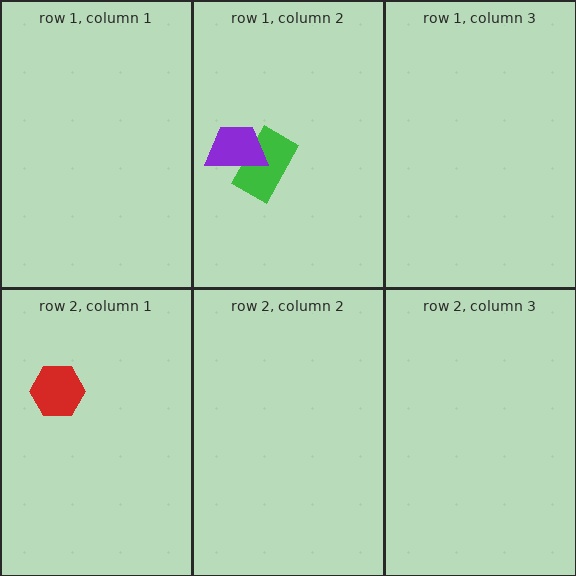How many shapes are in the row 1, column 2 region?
2.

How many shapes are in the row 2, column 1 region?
1.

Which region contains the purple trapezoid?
The row 1, column 2 region.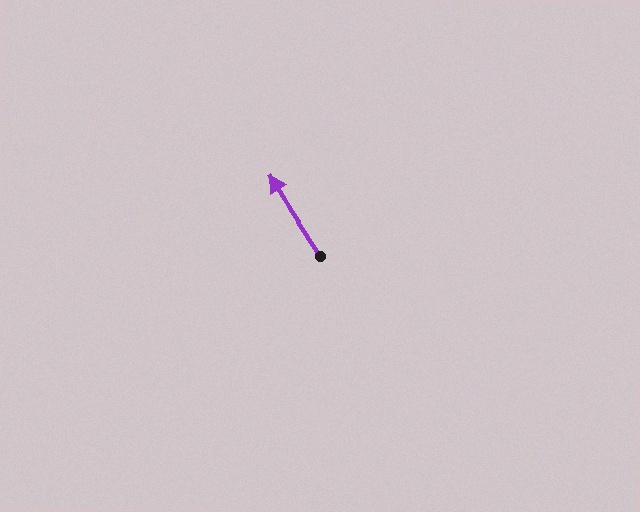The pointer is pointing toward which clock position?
Roughly 11 o'clock.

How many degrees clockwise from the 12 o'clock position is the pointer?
Approximately 327 degrees.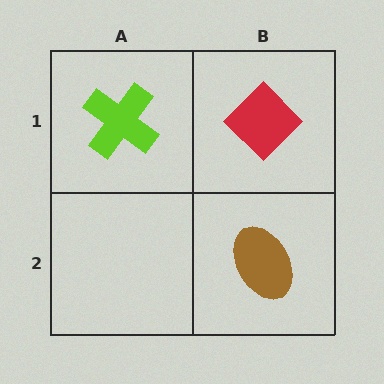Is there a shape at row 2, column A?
No, that cell is empty.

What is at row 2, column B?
A brown ellipse.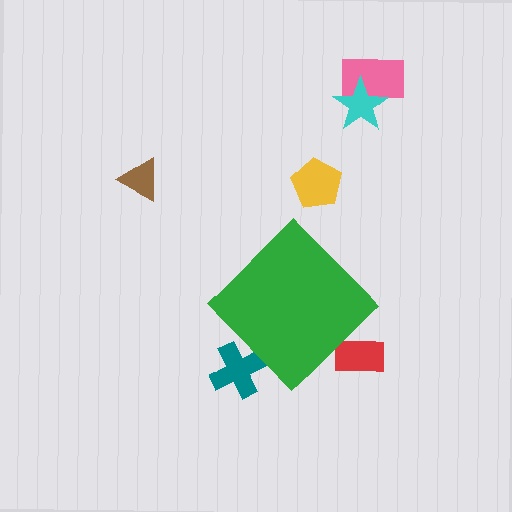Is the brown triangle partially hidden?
No, the brown triangle is fully visible.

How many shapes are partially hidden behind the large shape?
2 shapes are partially hidden.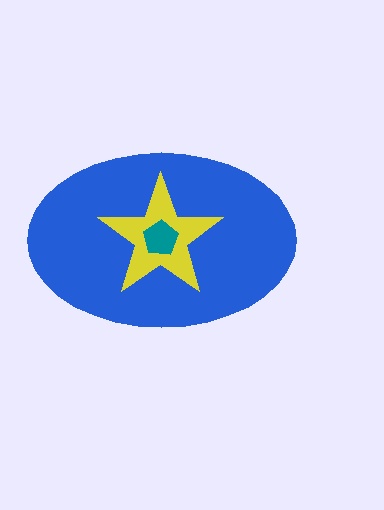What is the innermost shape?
The teal pentagon.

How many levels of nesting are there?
3.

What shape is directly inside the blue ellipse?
The yellow star.